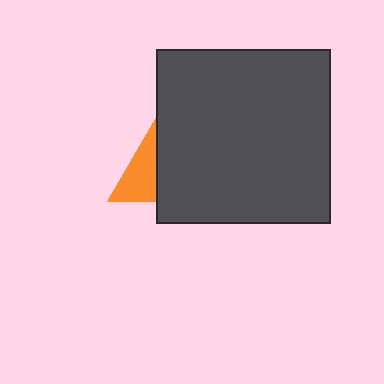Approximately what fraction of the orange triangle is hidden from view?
Roughly 53% of the orange triangle is hidden behind the dark gray square.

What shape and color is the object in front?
The object in front is a dark gray square.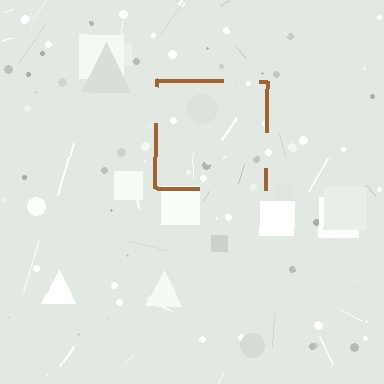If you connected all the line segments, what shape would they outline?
They would outline a square.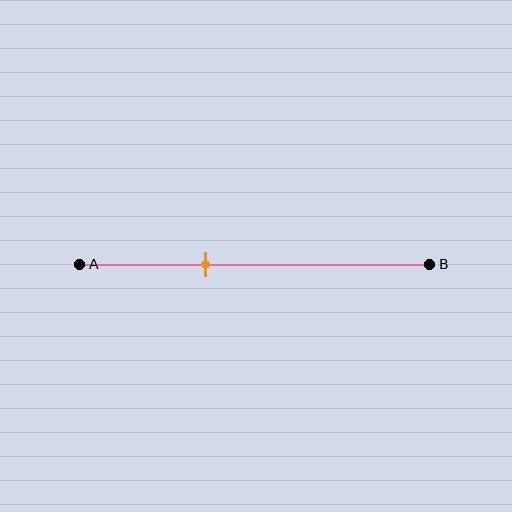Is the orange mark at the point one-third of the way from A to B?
Yes, the mark is approximately at the one-third point.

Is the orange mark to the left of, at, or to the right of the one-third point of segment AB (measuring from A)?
The orange mark is approximately at the one-third point of segment AB.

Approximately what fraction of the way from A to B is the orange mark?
The orange mark is approximately 35% of the way from A to B.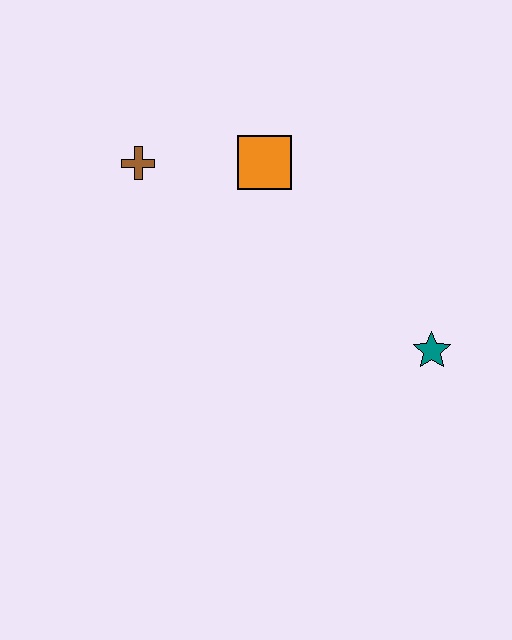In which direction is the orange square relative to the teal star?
The orange square is above the teal star.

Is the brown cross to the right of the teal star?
No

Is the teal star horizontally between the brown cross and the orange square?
No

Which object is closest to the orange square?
The brown cross is closest to the orange square.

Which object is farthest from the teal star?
The brown cross is farthest from the teal star.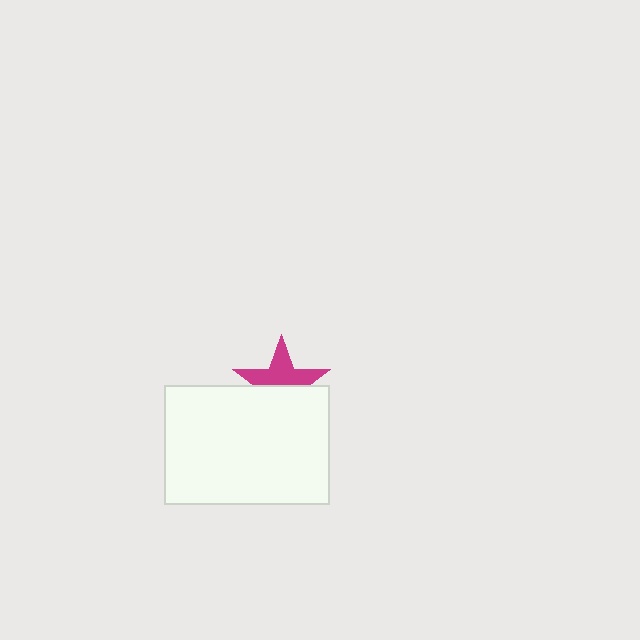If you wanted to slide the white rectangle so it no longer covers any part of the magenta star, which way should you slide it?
Slide it down — that is the most direct way to separate the two shapes.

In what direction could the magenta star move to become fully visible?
The magenta star could move up. That would shift it out from behind the white rectangle entirely.